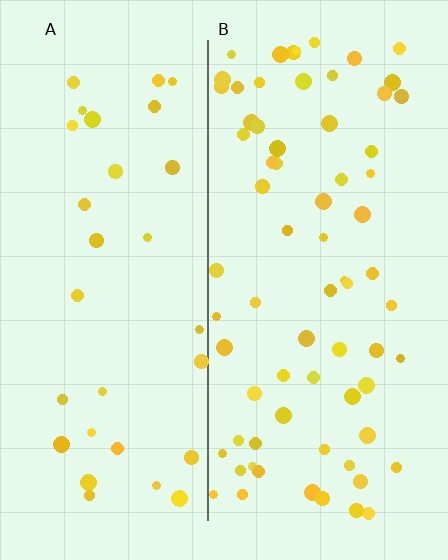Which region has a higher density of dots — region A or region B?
B (the right).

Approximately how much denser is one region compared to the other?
Approximately 2.2× — region B over region A.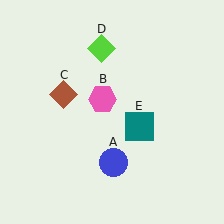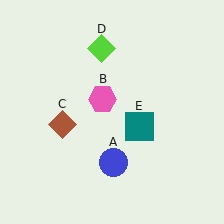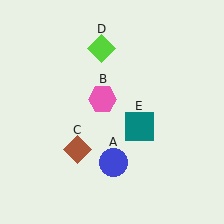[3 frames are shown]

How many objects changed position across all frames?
1 object changed position: brown diamond (object C).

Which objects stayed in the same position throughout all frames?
Blue circle (object A) and pink hexagon (object B) and lime diamond (object D) and teal square (object E) remained stationary.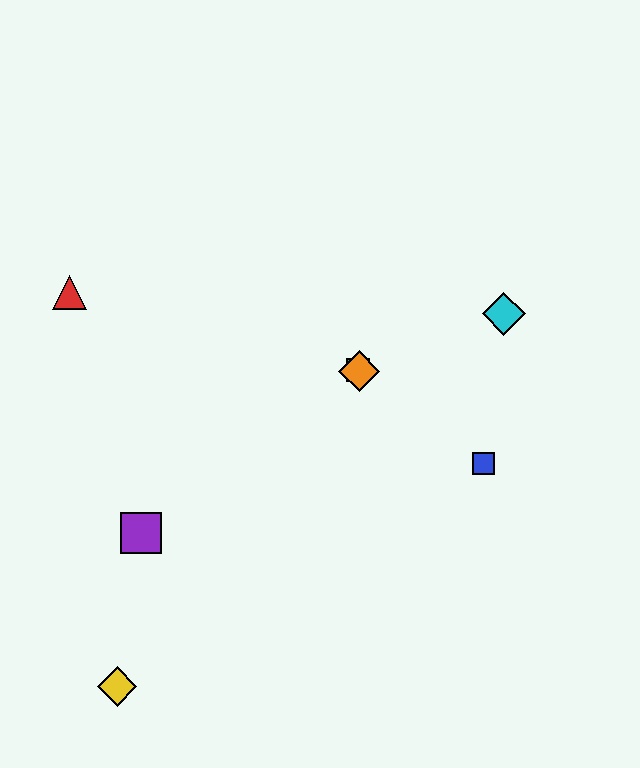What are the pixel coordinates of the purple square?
The purple square is at (141, 533).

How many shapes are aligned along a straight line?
3 shapes (the blue square, the green square, the orange diamond) are aligned along a straight line.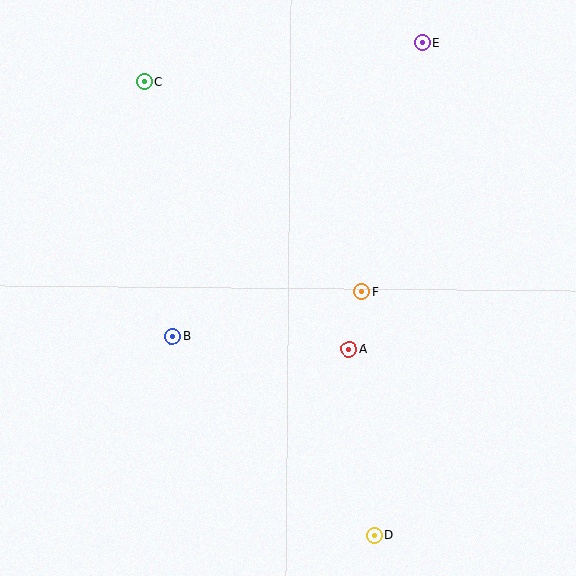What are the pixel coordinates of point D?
Point D is at (374, 535).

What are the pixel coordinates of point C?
Point C is at (144, 82).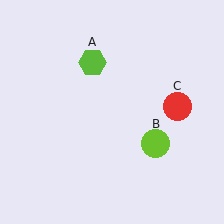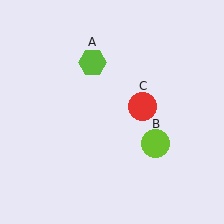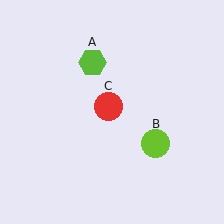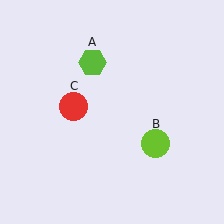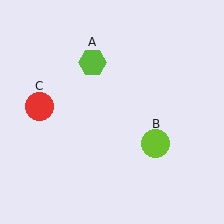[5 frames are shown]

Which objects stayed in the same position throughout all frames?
Lime hexagon (object A) and lime circle (object B) remained stationary.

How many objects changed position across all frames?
1 object changed position: red circle (object C).